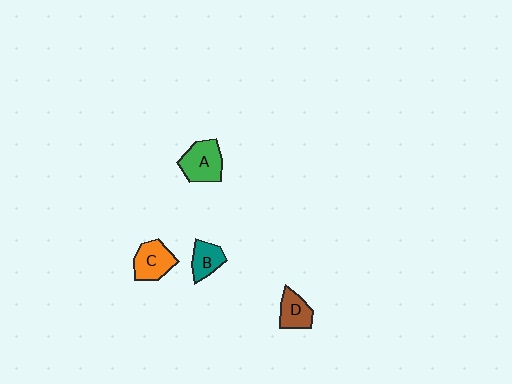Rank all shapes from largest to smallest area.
From largest to smallest: A (green), C (orange), D (brown), B (teal).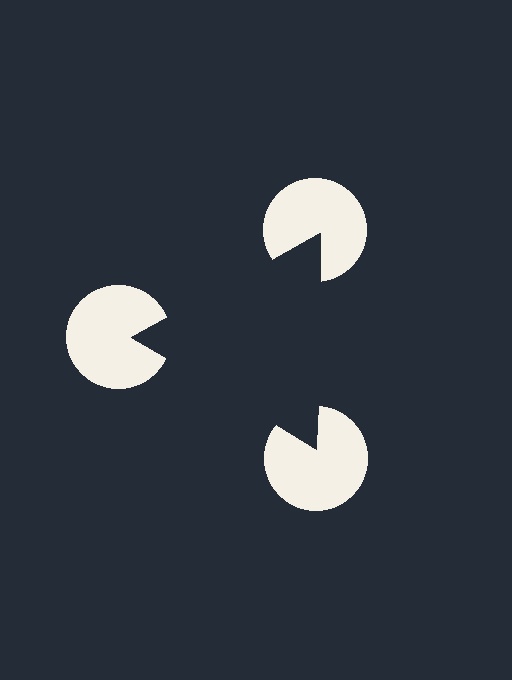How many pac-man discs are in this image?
There are 3 — one at each vertex of the illusory triangle.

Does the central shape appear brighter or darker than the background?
It typically appears slightly darker than the background, even though no actual brightness change is drawn.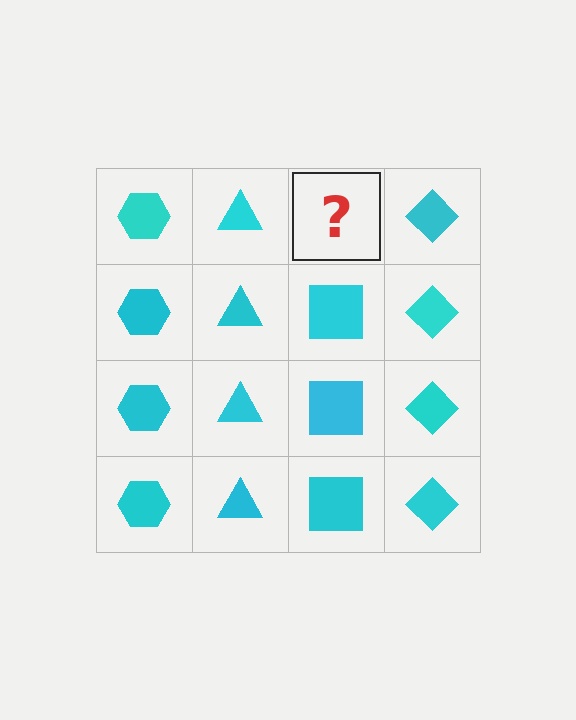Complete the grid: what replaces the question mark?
The question mark should be replaced with a cyan square.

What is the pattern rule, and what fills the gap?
The rule is that each column has a consistent shape. The gap should be filled with a cyan square.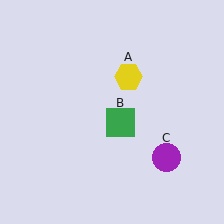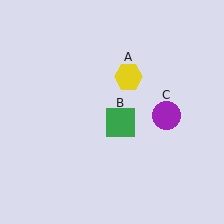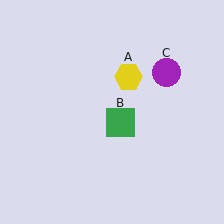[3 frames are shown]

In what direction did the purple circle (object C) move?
The purple circle (object C) moved up.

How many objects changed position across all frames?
1 object changed position: purple circle (object C).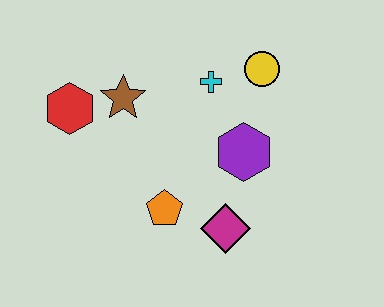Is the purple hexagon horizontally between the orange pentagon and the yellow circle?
Yes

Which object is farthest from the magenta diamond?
The red hexagon is farthest from the magenta diamond.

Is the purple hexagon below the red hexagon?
Yes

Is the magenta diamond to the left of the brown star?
No